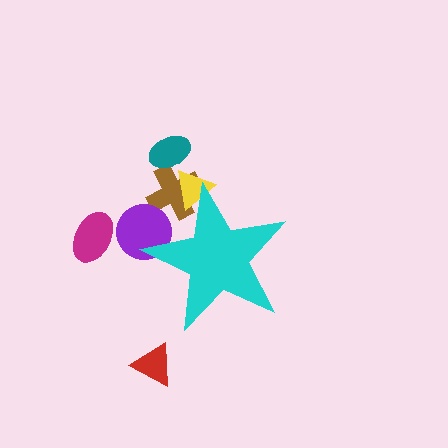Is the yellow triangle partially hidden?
Yes, the yellow triangle is partially hidden behind the cyan star.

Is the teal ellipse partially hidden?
No, the teal ellipse is fully visible.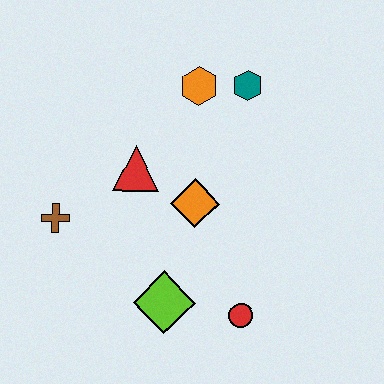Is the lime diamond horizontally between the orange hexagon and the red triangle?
Yes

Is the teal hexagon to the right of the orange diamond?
Yes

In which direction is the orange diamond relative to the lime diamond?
The orange diamond is above the lime diamond.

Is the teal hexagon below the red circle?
No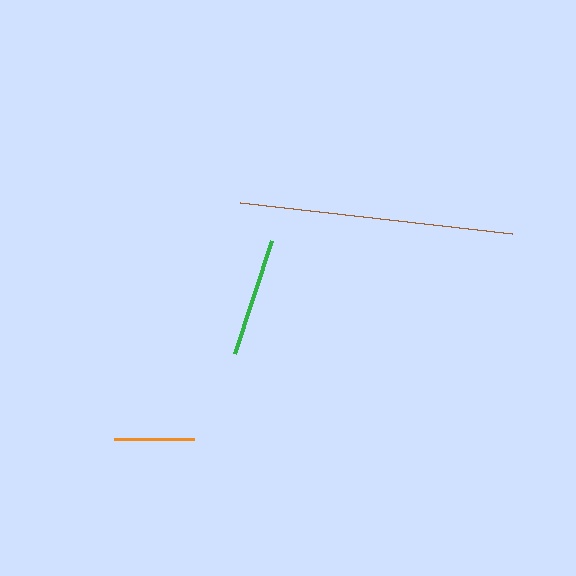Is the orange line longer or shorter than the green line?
The green line is longer than the orange line.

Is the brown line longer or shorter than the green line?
The brown line is longer than the green line.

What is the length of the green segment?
The green segment is approximately 118 pixels long.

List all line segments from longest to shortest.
From longest to shortest: brown, green, orange.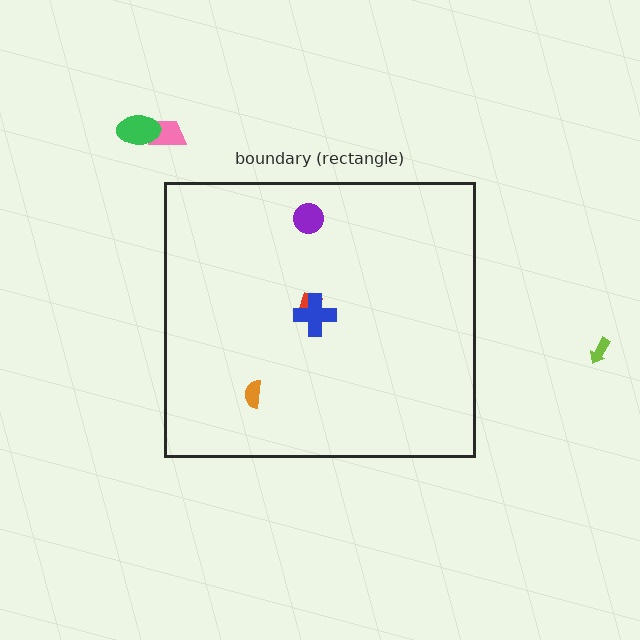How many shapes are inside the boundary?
4 inside, 3 outside.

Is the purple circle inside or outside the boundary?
Inside.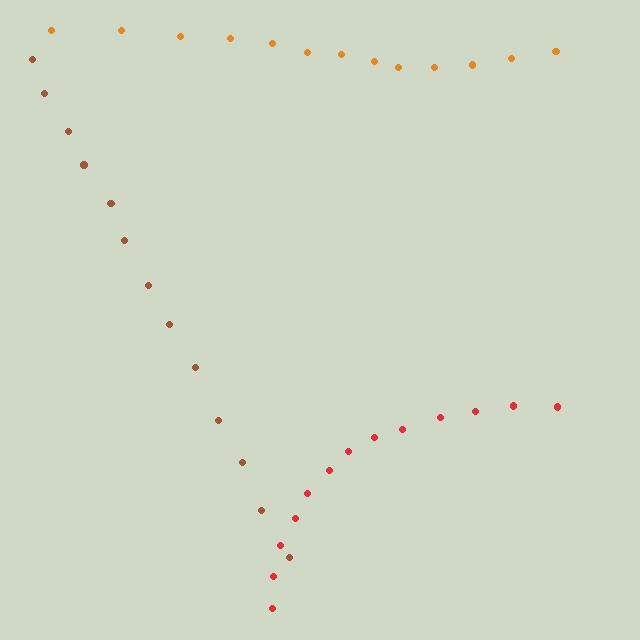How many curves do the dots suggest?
There are 3 distinct paths.